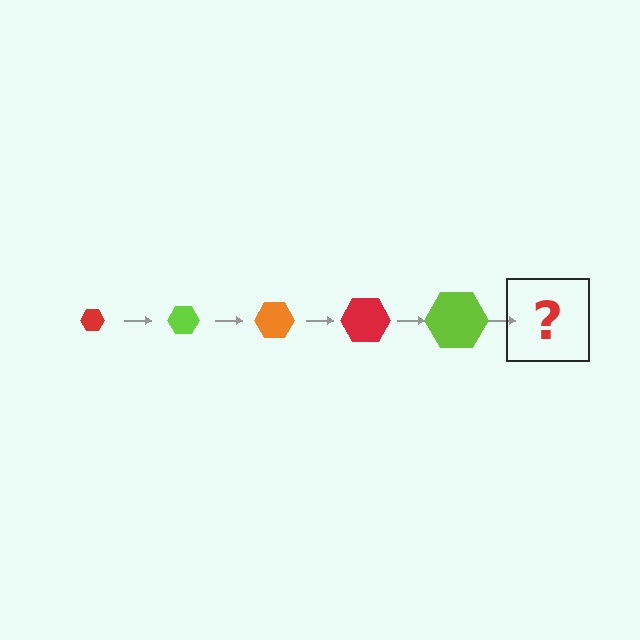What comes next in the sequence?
The next element should be an orange hexagon, larger than the previous one.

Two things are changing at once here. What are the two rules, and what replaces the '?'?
The two rules are that the hexagon grows larger each step and the color cycles through red, lime, and orange. The '?' should be an orange hexagon, larger than the previous one.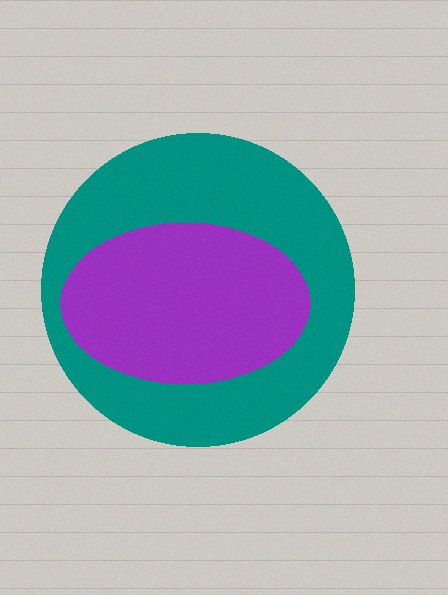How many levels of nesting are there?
2.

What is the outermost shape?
The teal circle.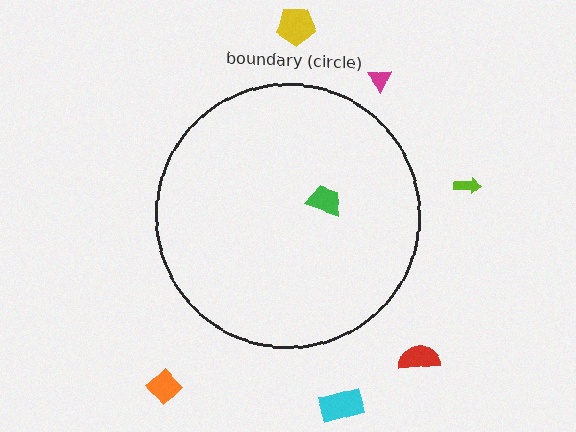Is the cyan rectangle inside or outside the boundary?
Outside.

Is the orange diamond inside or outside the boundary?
Outside.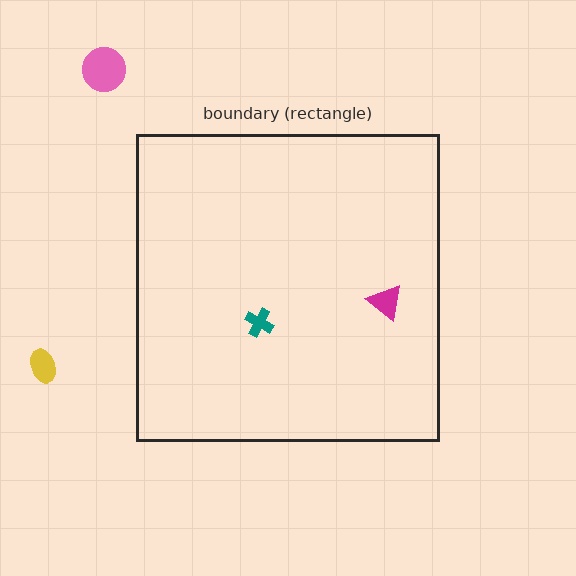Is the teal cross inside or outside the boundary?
Inside.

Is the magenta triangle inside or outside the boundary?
Inside.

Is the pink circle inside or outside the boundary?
Outside.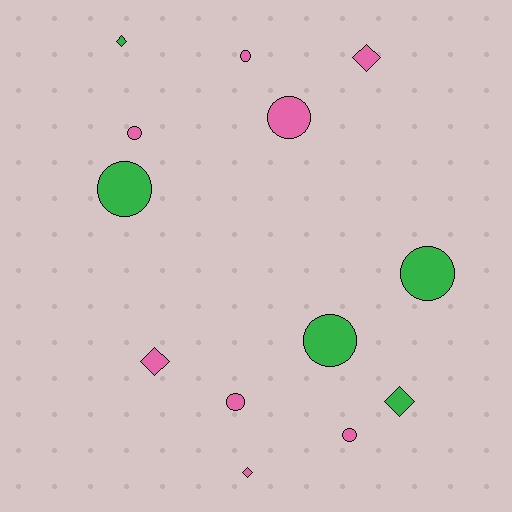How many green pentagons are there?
There are no green pentagons.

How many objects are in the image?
There are 13 objects.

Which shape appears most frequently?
Circle, with 8 objects.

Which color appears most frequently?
Pink, with 8 objects.